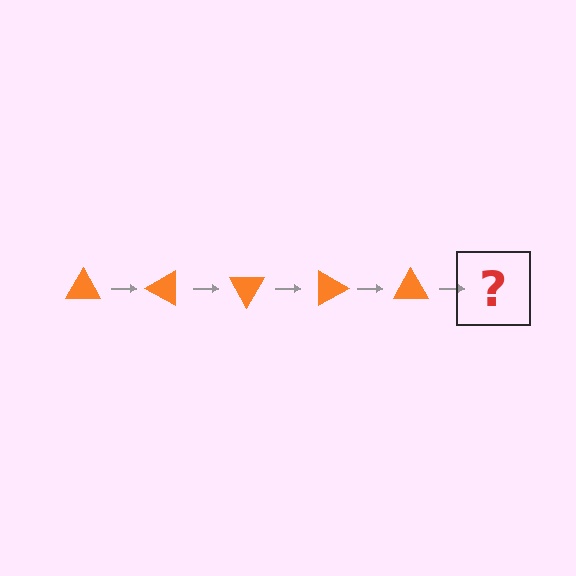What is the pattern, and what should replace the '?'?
The pattern is that the triangle rotates 30 degrees each step. The '?' should be an orange triangle rotated 150 degrees.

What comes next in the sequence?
The next element should be an orange triangle rotated 150 degrees.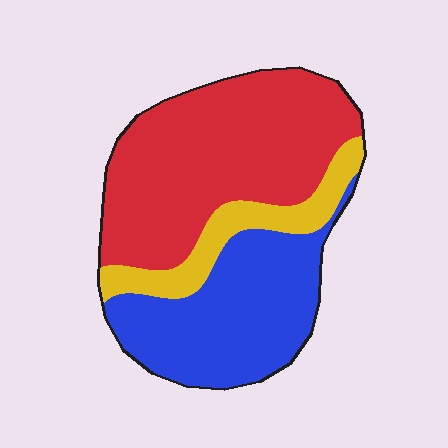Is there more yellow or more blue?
Blue.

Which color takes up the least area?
Yellow, at roughly 15%.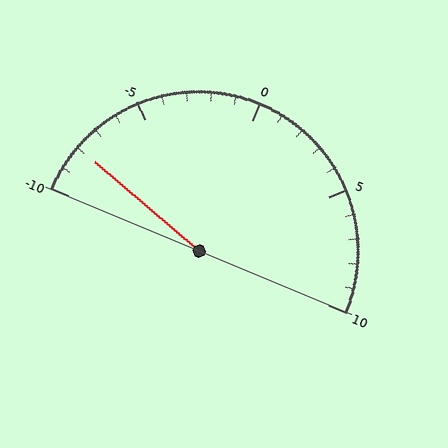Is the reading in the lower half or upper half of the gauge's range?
The reading is in the lower half of the range (-10 to 10).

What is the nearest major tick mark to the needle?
The nearest major tick mark is -10.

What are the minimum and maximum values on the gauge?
The gauge ranges from -10 to 10.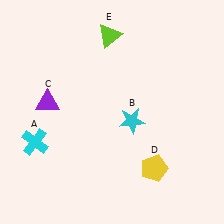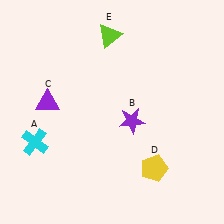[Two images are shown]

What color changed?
The star (B) changed from cyan in Image 1 to purple in Image 2.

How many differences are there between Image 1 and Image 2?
There is 1 difference between the two images.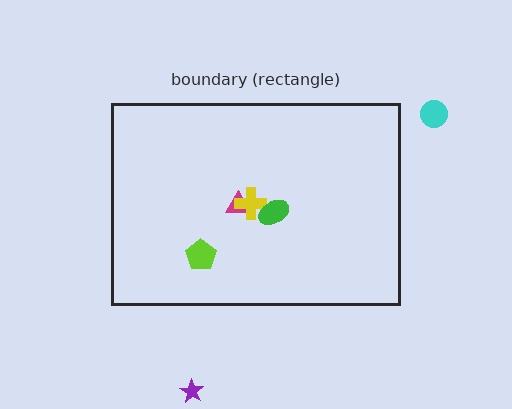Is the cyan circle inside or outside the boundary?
Outside.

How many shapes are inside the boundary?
4 inside, 2 outside.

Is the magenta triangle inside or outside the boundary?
Inside.